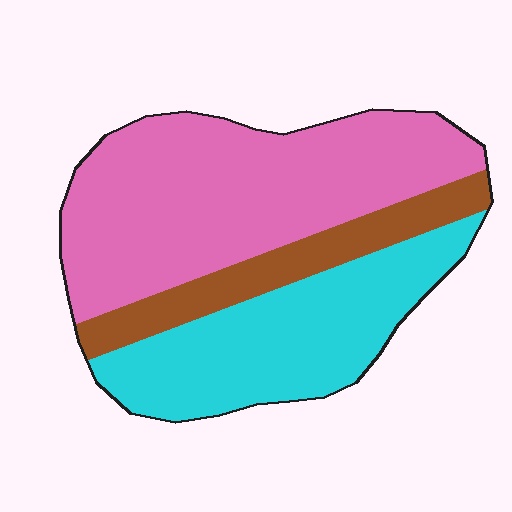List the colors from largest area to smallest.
From largest to smallest: pink, cyan, brown.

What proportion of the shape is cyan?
Cyan covers around 35% of the shape.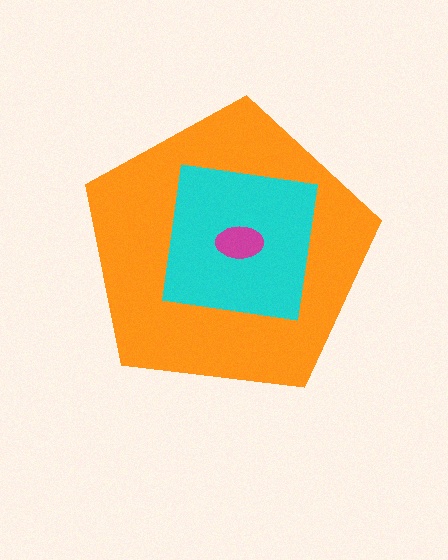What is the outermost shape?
The orange pentagon.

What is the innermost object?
The magenta ellipse.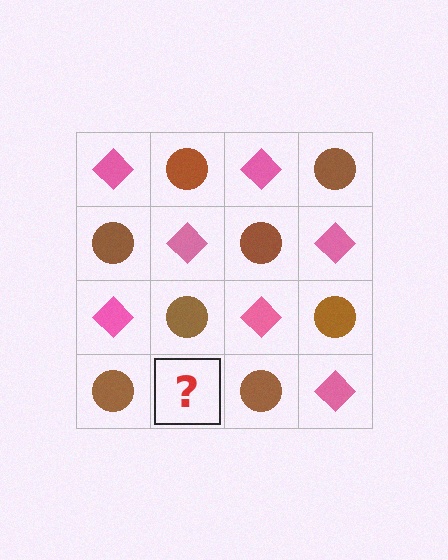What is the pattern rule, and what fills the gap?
The rule is that it alternates pink diamond and brown circle in a checkerboard pattern. The gap should be filled with a pink diamond.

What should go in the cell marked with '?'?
The missing cell should contain a pink diamond.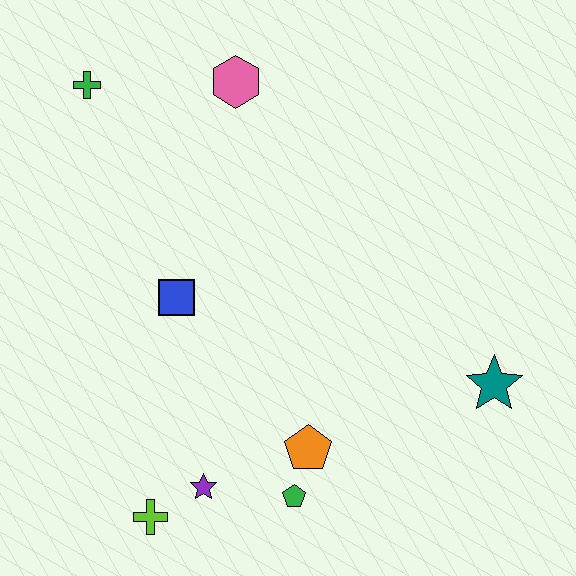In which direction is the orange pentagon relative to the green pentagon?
The orange pentagon is above the green pentagon.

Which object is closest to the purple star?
The lime cross is closest to the purple star.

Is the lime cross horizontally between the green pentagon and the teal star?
No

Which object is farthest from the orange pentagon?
The green cross is farthest from the orange pentagon.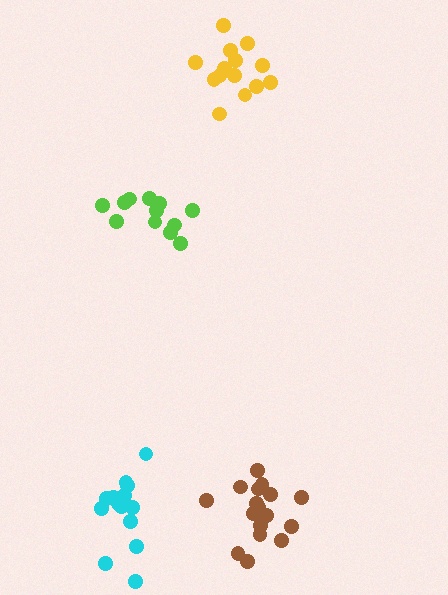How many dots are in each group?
Group 1: 12 dots, Group 2: 14 dots, Group 3: 17 dots, Group 4: 14 dots (57 total).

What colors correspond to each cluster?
The clusters are colored: lime, cyan, brown, yellow.